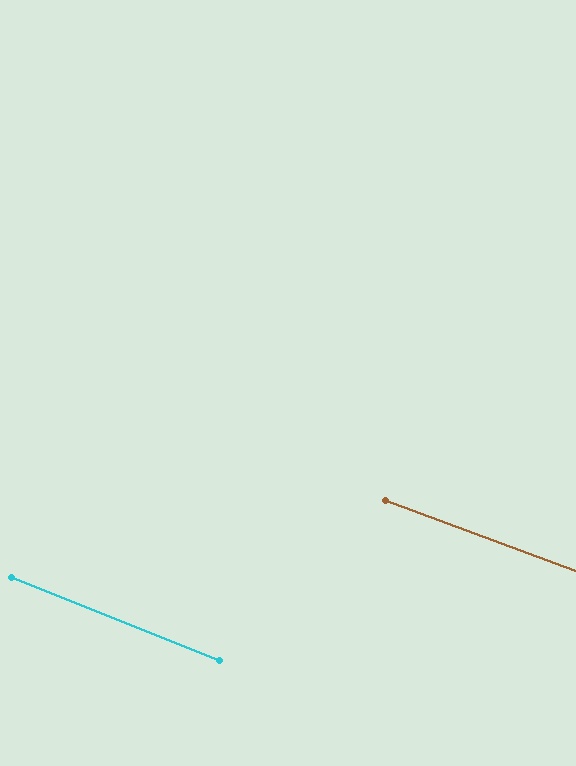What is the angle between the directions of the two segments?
Approximately 1 degree.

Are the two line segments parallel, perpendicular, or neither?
Parallel — their directions differ by only 1.5°.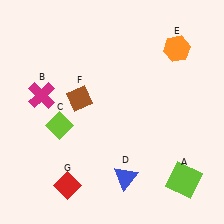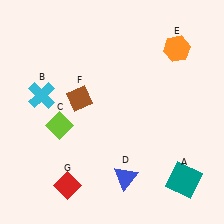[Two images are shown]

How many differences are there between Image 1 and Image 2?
There are 2 differences between the two images.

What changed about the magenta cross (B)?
In Image 1, B is magenta. In Image 2, it changed to cyan.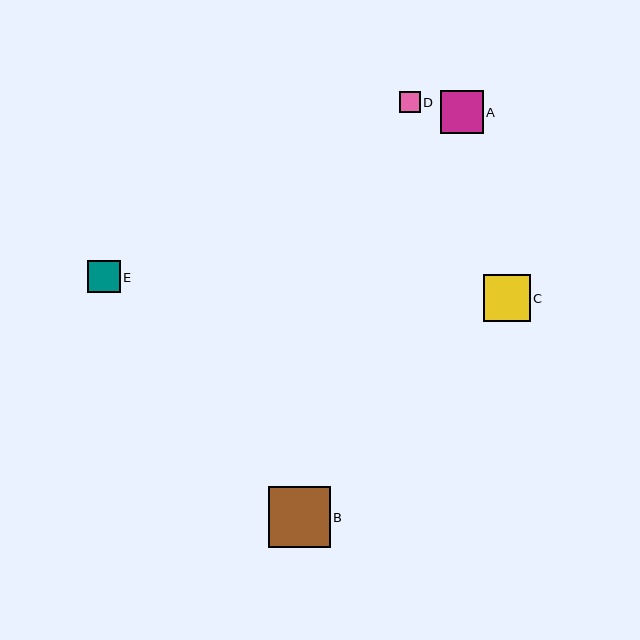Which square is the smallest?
Square D is the smallest with a size of approximately 21 pixels.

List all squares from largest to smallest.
From largest to smallest: B, C, A, E, D.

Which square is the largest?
Square B is the largest with a size of approximately 61 pixels.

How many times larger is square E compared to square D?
Square E is approximately 1.6 times the size of square D.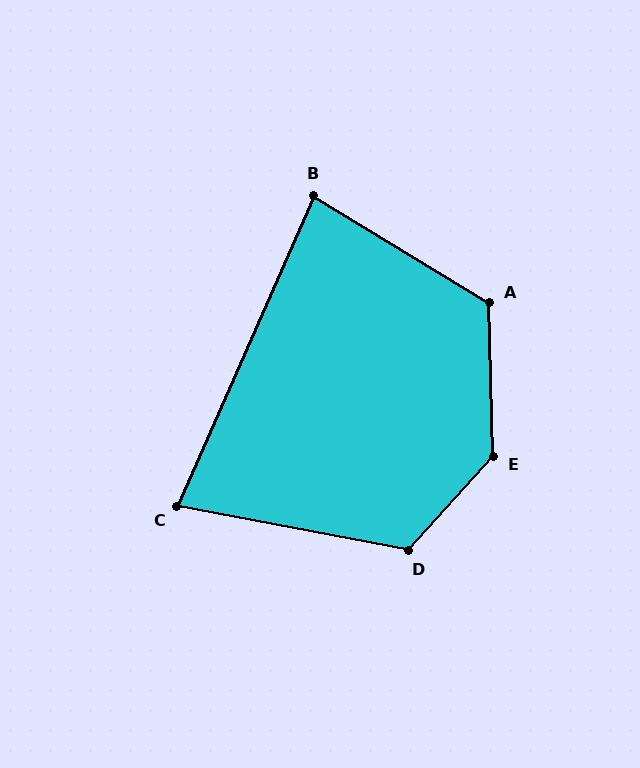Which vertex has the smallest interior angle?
C, at approximately 77 degrees.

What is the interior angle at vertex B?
Approximately 83 degrees (acute).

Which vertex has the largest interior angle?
E, at approximately 136 degrees.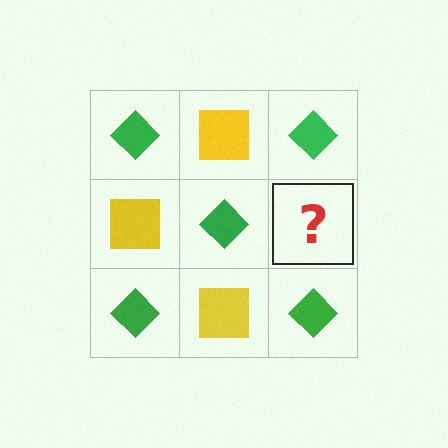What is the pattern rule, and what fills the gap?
The rule is that it alternates green diamond and yellow square in a checkerboard pattern. The gap should be filled with a yellow square.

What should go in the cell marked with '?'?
The missing cell should contain a yellow square.